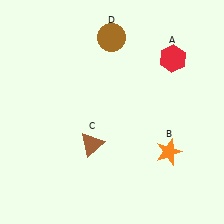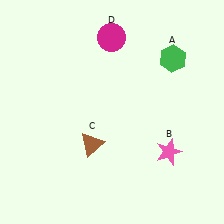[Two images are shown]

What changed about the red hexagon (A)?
In Image 1, A is red. In Image 2, it changed to green.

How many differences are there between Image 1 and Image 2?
There are 3 differences between the two images.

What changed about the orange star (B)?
In Image 1, B is orange. In Image 2, it changed to pink.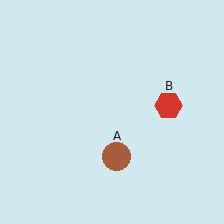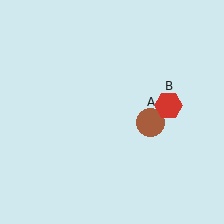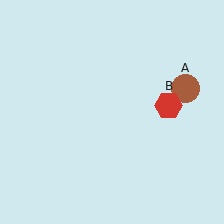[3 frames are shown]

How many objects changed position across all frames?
1 object changed position: brown circle (object A).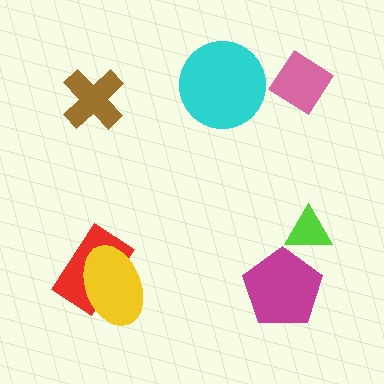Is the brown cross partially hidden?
No, no other shape covers it.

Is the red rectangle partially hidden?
Yes, it is partially covered by another shape.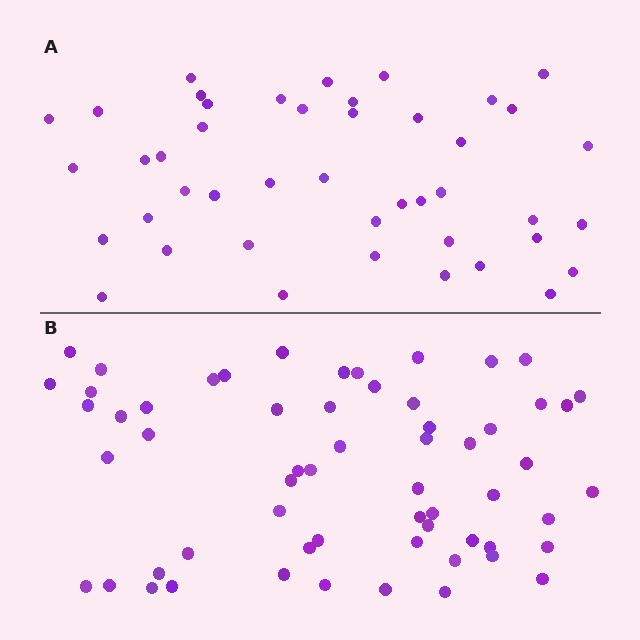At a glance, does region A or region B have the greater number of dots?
Region B (the bottom region) has more dots.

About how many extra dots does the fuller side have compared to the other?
Region B has approximately 15 more dots than region A.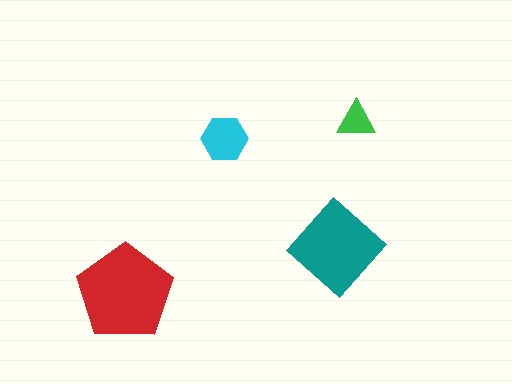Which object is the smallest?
The green triangle.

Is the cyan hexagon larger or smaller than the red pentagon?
Smaller.